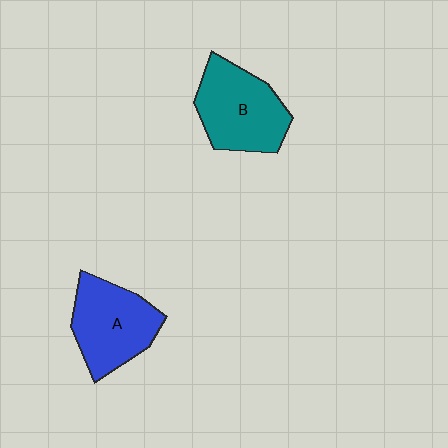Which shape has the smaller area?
Shape A (blue).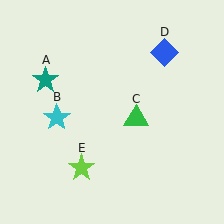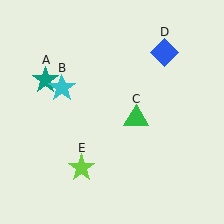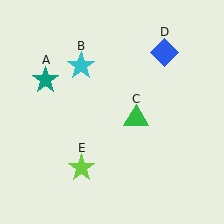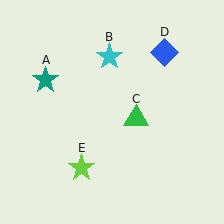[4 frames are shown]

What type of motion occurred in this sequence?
The cyan star (object B) rotated clockwise around the center of the scene.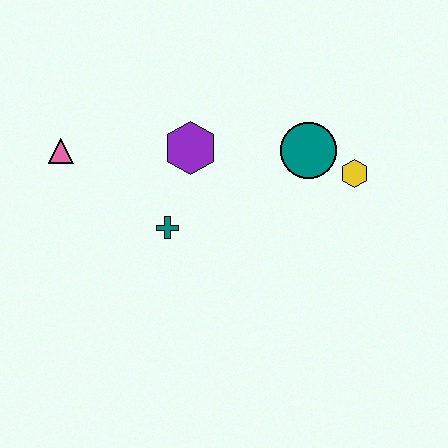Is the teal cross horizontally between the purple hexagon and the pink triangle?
Yes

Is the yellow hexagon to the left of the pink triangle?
No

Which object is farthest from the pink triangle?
The yellow hexagon is farthest from the pink triangle.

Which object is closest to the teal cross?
The purple hexagon is closest to the teal cross.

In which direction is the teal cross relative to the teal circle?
The teal cross is to the left of the teal circle.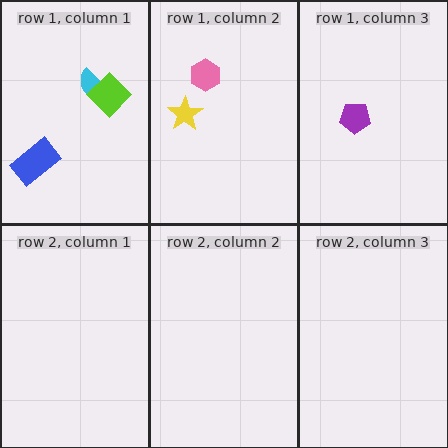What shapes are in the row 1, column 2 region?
The pink hexagon, the yellow star.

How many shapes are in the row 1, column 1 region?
3.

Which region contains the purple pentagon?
The row 1, column 3 region.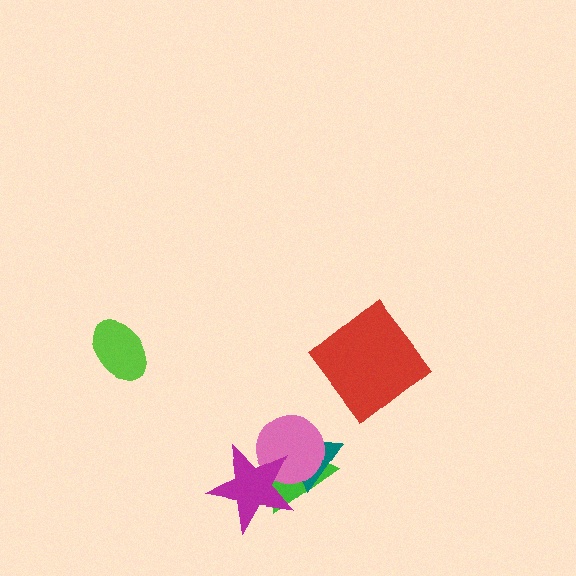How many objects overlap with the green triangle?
3 objects overlap with the green triangle.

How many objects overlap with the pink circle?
3 objects overlap with the pink circle.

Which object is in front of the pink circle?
The magenta star is in front of the pink circle.